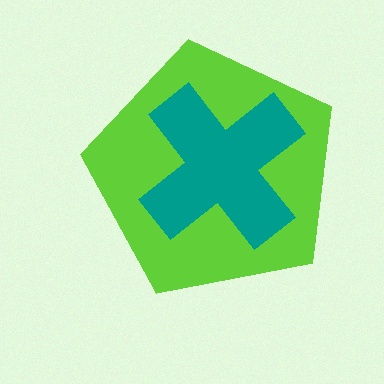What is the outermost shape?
The lime pentagon.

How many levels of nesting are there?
2.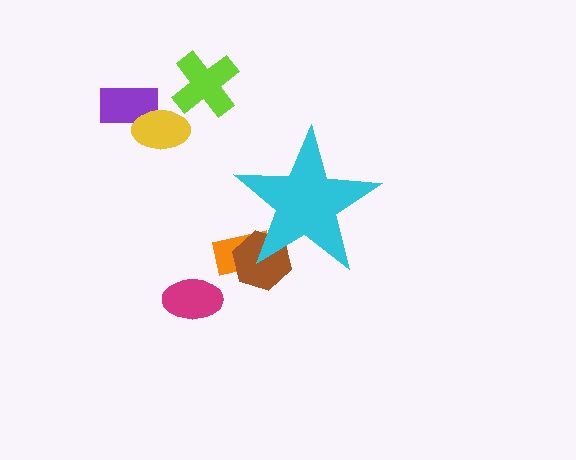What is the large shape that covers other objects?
A cyan star.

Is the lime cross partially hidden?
No, the lime cross is fully visible.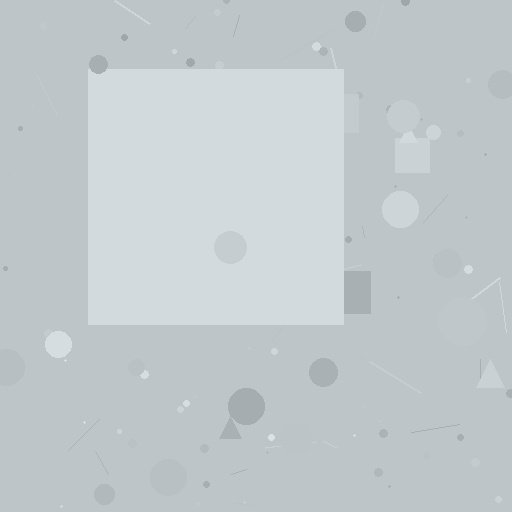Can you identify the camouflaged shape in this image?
The camouflaged shape is a square.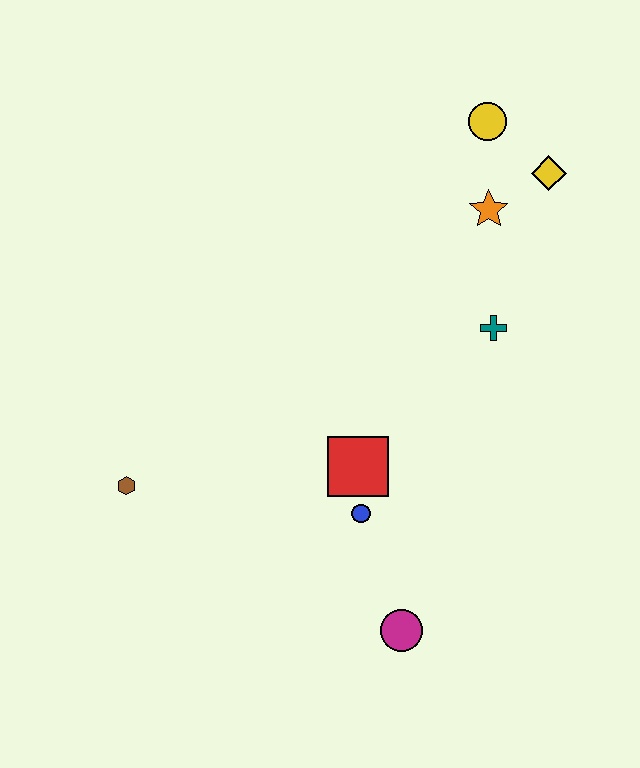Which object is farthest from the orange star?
The brown hexagon is farthest from the orange star.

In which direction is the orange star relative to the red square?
The orange star is above the red square.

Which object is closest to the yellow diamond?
The orange star is closest to the yellow diamond.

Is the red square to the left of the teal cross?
Yes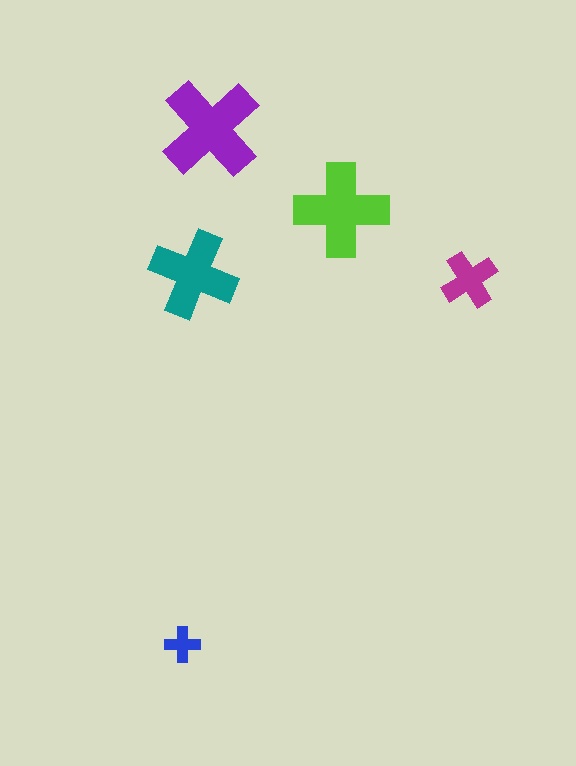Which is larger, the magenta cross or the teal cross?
The teal one.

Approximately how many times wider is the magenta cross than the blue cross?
About 1.5 times wider.